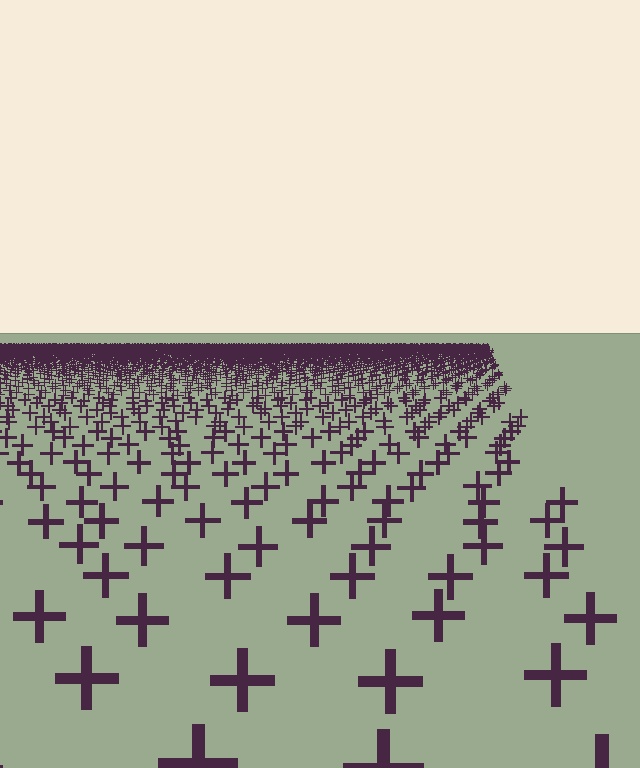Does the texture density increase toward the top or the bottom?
Density increases toward the top.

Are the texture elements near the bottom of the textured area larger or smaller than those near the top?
Larger. Near the bottom, elements are closer to the viewer and appear at a bigger on-screen size.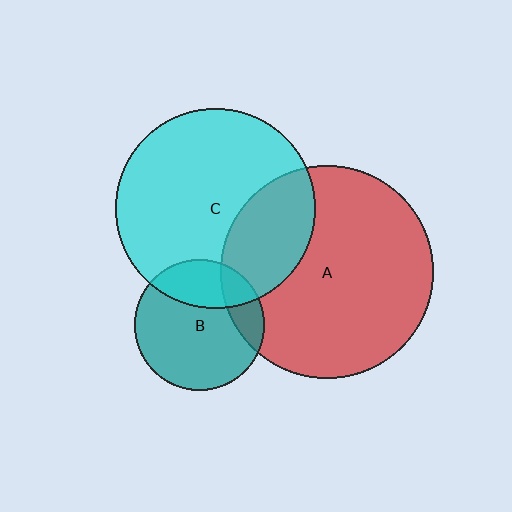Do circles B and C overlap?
Yes.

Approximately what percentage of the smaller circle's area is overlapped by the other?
Approximately 25%.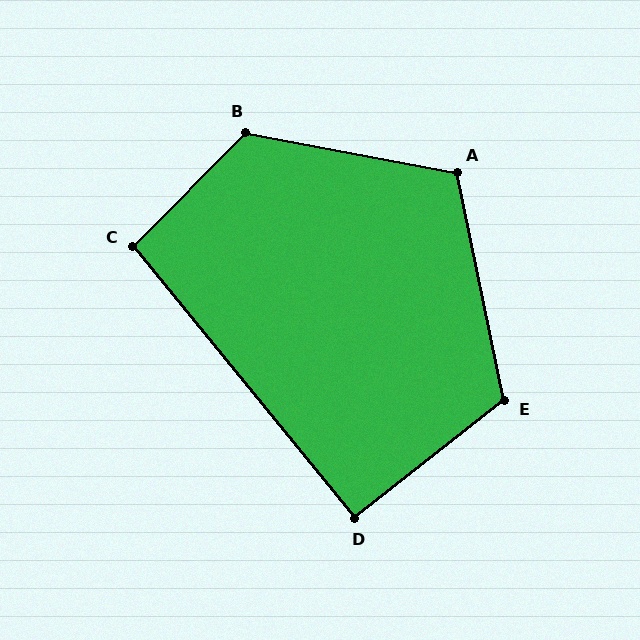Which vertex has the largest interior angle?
B, at approximately 124 degrees.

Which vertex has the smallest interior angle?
D, at approximately 91 degrees.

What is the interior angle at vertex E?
Approximately 116 degrees (obtuse).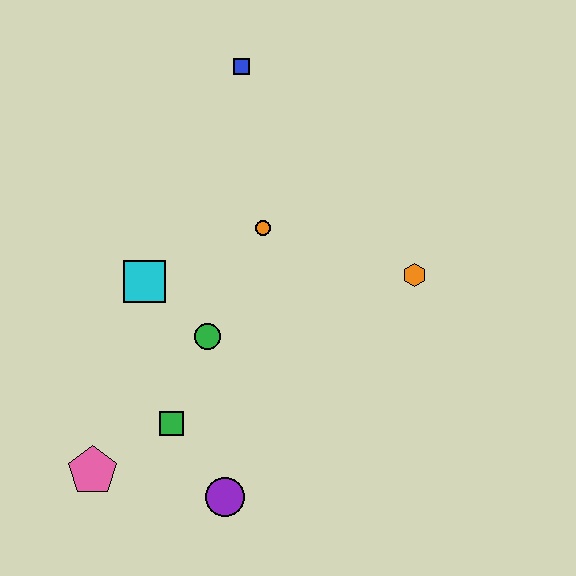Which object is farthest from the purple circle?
The blue square is farthest from the purple circle.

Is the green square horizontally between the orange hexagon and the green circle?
No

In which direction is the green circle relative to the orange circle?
The green circle is below the orange circle.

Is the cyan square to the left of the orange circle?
Yes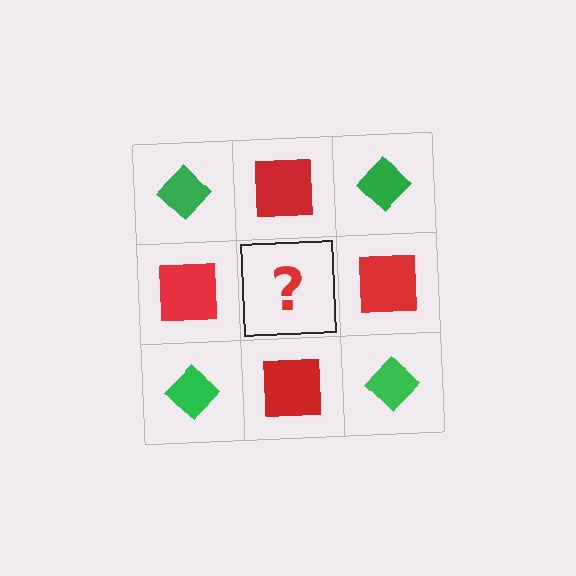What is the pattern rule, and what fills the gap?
The rule is that it alternates green diamond and red square in a checkerboard pattern. The gap should be filled with a green diamond.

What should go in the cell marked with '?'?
The missing cell should contain a green diamond.